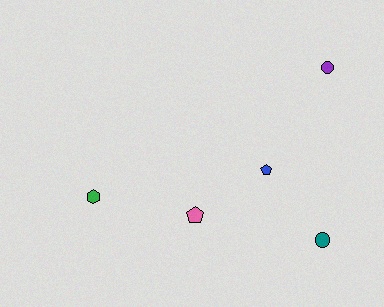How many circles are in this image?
There are 2 circles.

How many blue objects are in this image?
There is 1 blue object.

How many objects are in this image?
There are 5 objects.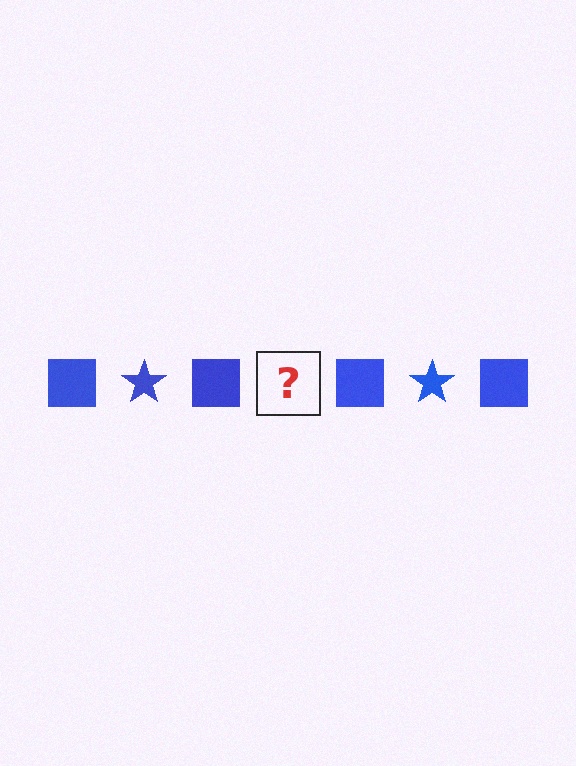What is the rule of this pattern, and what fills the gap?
The rule is that the pattern cycles through square, star shapes in blue. The gap should be filled with a blue star.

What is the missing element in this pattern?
The missing element is a blue star.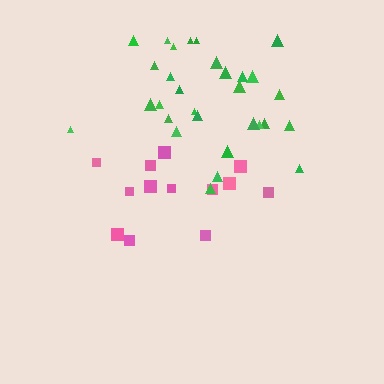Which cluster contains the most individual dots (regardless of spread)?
Green (32).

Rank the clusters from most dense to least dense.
green, pink.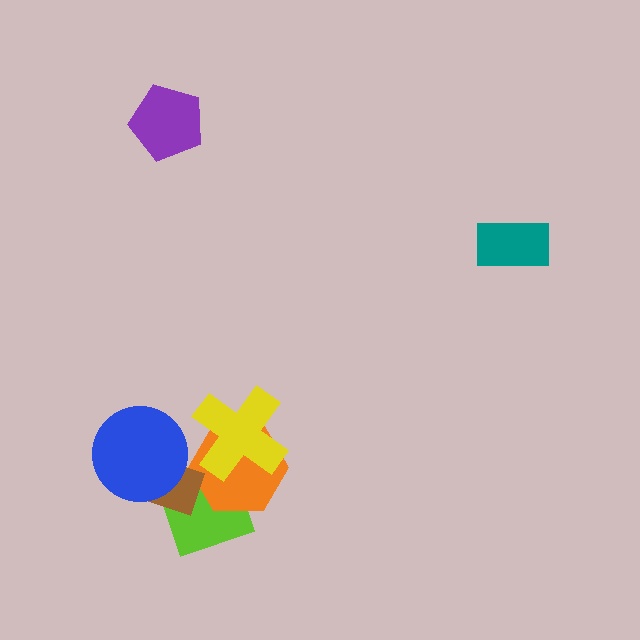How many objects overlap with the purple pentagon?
0 objects overlap with the purple pentagon.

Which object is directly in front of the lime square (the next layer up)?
The orange hexagon is directly in front of the lime square.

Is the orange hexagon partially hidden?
Yes, it is partially covered by another shape.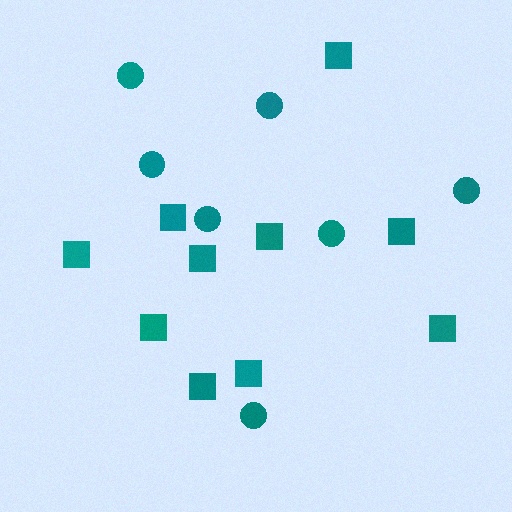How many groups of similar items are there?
There are 2 groups: one group of squares (10) and one group of circles (7).